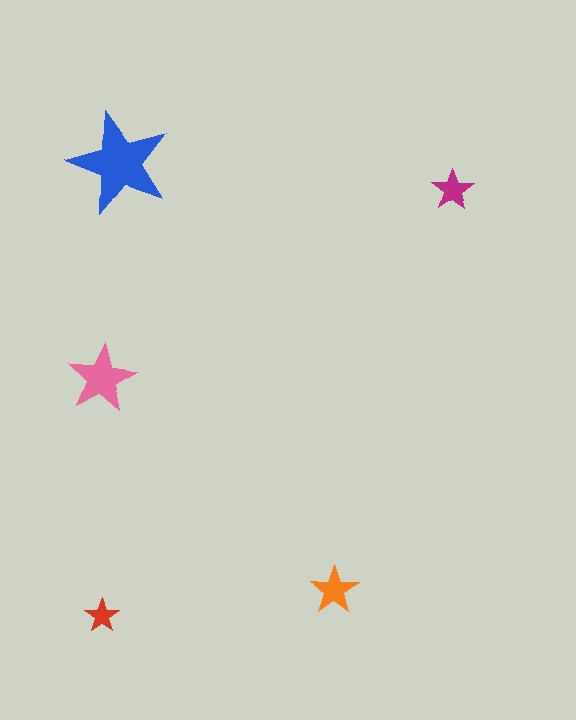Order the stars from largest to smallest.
the blue one, the pink one, the orange one, the magenta one, the red one.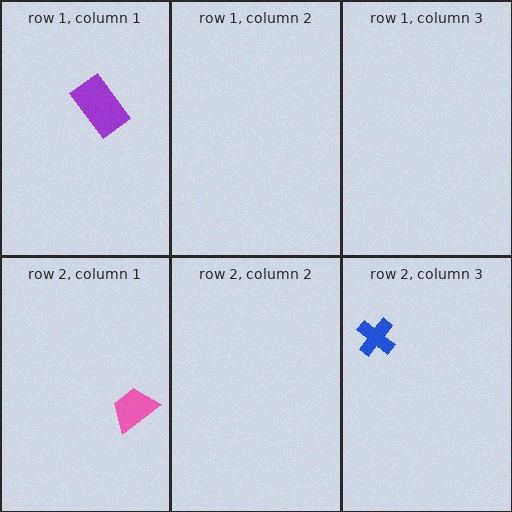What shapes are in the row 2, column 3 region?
The blue cross.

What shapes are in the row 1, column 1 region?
The purple rectangle.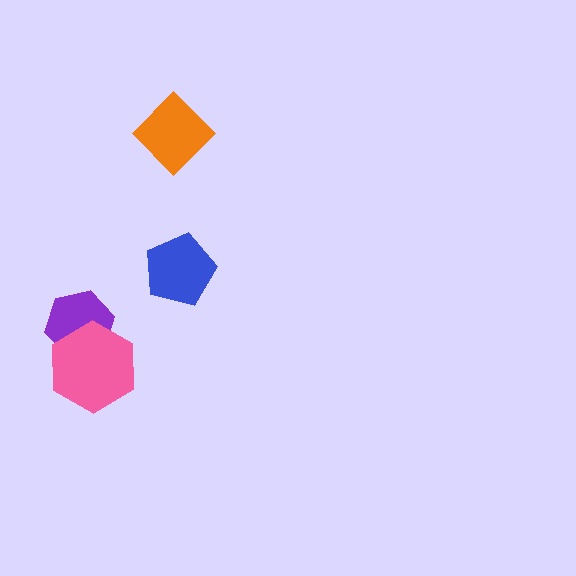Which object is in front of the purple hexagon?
The pink hexagon is in front of the purple hexagon.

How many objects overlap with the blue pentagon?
0 objects overlap with the blue pentagon.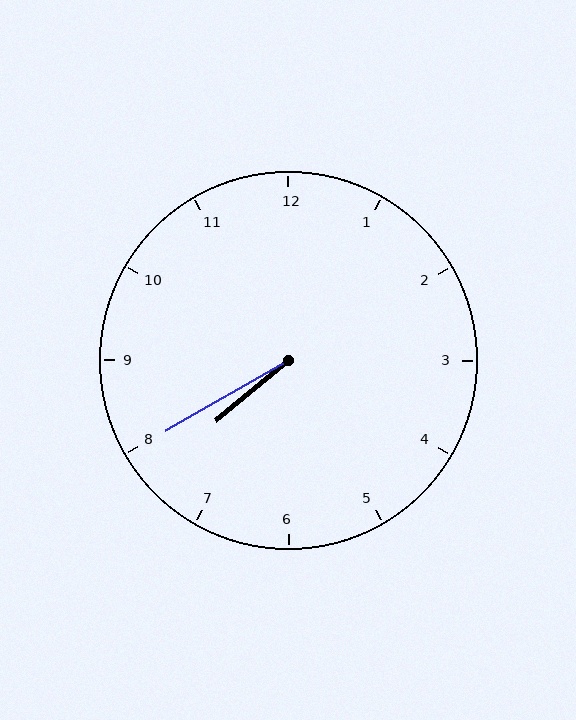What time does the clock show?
7:40.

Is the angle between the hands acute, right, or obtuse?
It is acute.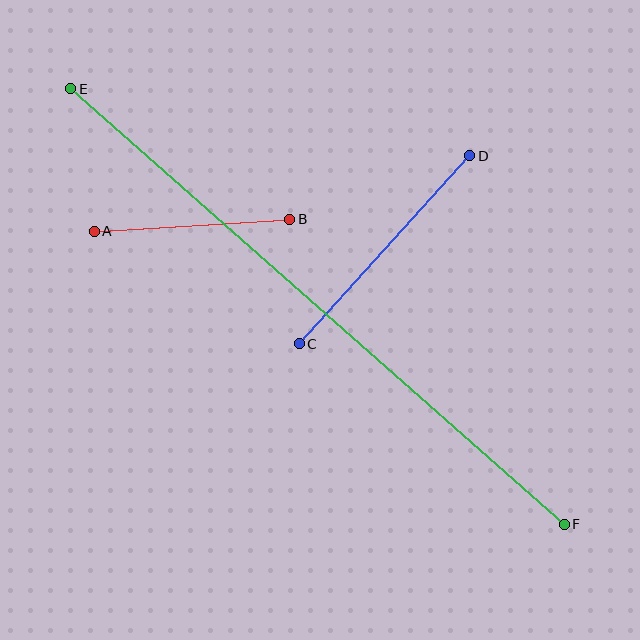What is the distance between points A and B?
The distance is approximately 196 pixels.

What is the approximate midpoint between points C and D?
The midpoint is at approximately (384, 250) pixels.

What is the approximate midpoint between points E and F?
The midpoint is at approximately (317, 306) pixels.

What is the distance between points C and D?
The distance is approximately 254 pixels.